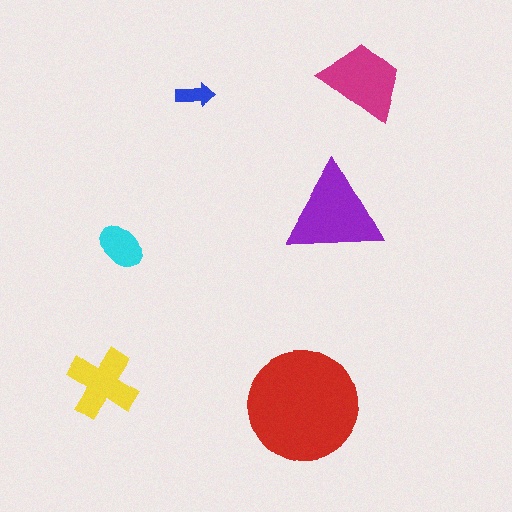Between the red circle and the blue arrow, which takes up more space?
The red circle.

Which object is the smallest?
The blue arrow.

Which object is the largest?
The red circle.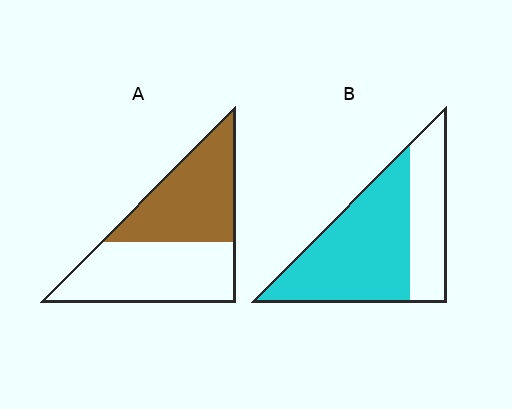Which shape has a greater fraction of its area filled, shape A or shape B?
Shape B.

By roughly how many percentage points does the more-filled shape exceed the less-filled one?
By roughly 20 percentage points (B over A).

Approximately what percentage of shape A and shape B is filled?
A is approximately 50% and B is approximately 65%.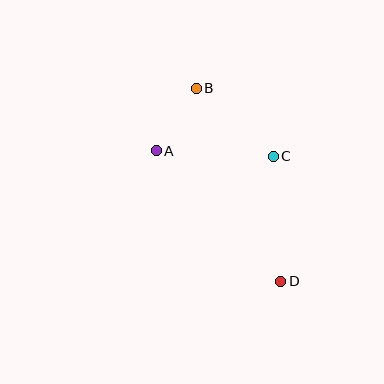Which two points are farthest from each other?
Points B and D are farthest from each other.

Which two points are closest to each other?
Points A and B are closest to each other.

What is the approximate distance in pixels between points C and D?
The distance between C and D is approximately 125 pixels.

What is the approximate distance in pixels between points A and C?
The distance between A and C is approximately 117 pixels.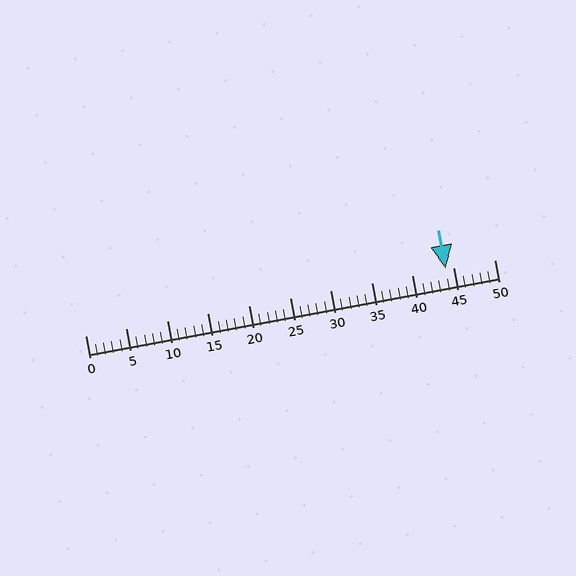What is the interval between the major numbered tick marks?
The major tick marks are spaced 5 units apart.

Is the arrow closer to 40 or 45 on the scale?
The arrow is closer to 45.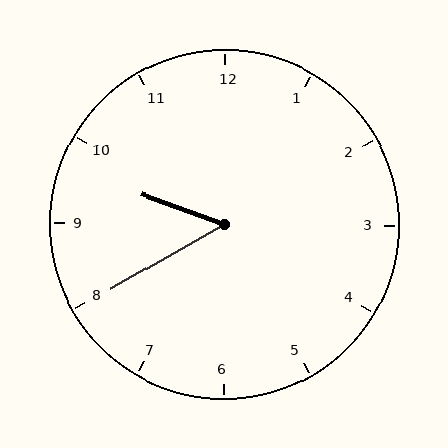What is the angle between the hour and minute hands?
Approximately 50 degrees.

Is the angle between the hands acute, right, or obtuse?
It is acute.